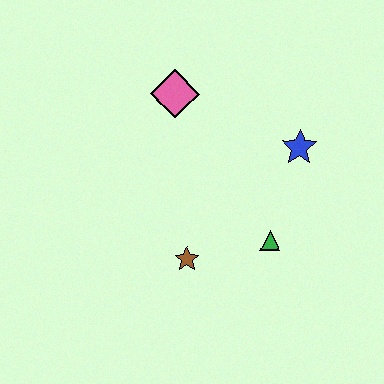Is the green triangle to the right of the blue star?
No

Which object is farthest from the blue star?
The brown star is farthest from the blue star.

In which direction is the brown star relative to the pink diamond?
The brown star is below the pink diamond.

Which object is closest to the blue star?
The green triangle is closest to the blue star.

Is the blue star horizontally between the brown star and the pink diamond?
No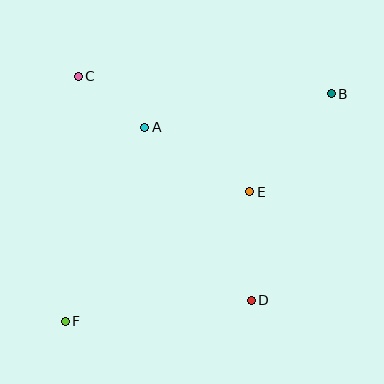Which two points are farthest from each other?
Points B and F are farthest from each other.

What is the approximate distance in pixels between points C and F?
The distance between C and F is approximately 245 pixels.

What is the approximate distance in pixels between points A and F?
The distance between A and F is approximately 210 pixels.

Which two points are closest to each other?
Points A and C are closest to each other.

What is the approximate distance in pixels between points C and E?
The distance between C and E is approximately 206 pixels.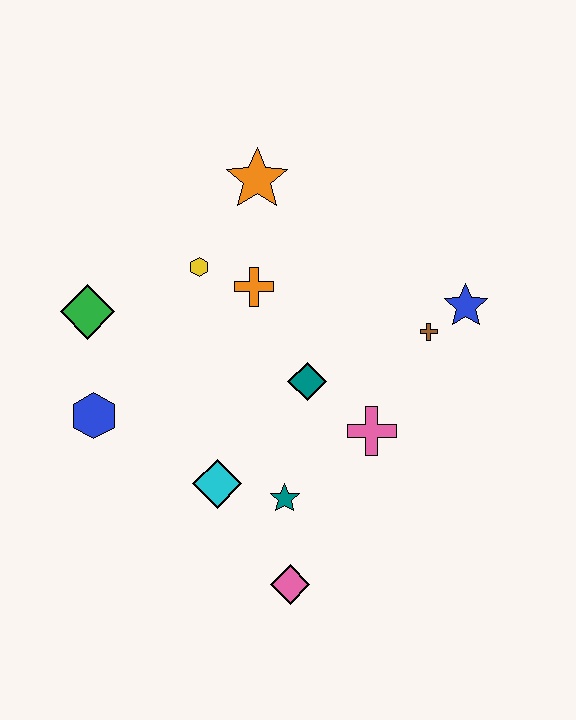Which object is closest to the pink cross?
The teal diamond is closest to the pink cross.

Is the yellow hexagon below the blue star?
No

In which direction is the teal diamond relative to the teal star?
The teal diamond is above the teal star.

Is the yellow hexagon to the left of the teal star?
Yes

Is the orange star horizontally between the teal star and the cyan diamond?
Yes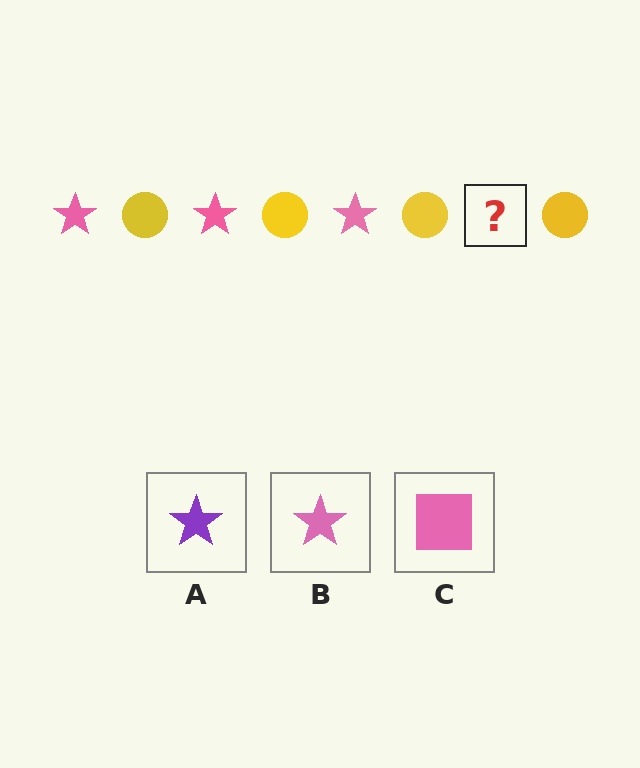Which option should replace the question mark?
Option B.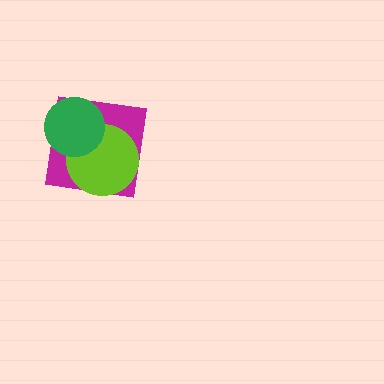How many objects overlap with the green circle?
2 objects overlap with the green circle.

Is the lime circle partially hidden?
Yes, it is partially covered by another shape.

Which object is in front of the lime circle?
The green circle is in front of the lime circle.